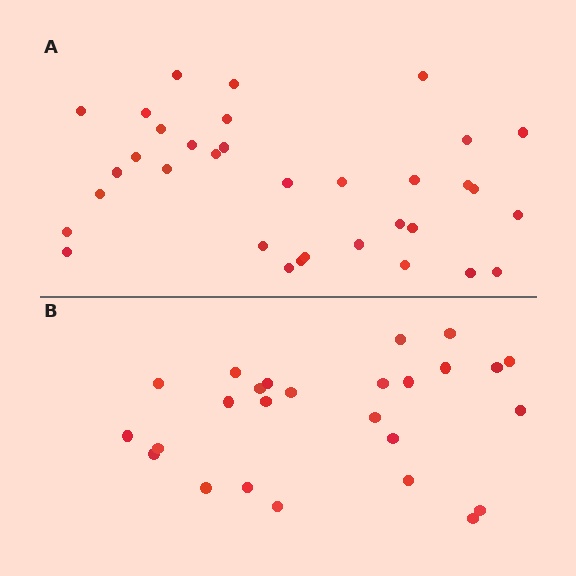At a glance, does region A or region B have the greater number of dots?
Region A (the top region) has more dots.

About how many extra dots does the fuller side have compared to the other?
Region A has roughly 8 or so more dots than region B.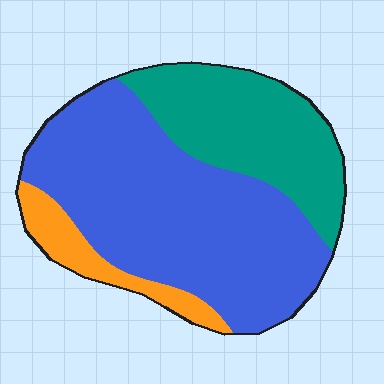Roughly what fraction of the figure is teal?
Teal covers roughly 30% of the figure.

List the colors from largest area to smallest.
From largest to smallest: blue, teal, orange.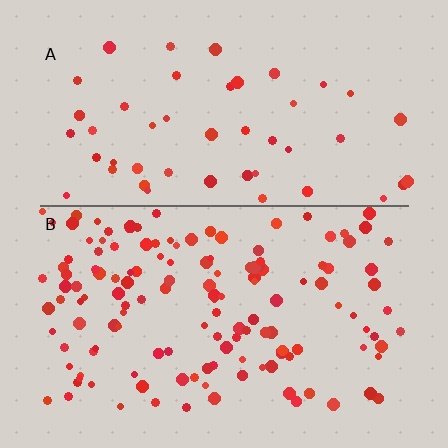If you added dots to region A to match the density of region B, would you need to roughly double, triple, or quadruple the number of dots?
Approximately triple.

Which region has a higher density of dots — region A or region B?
B (the bottom).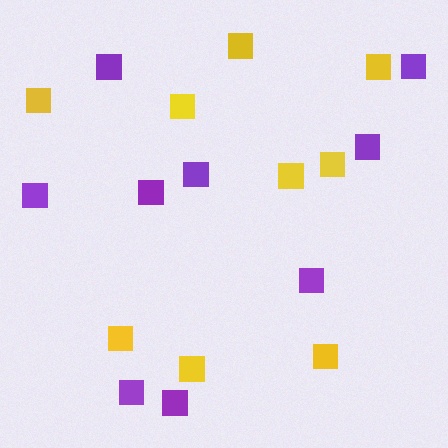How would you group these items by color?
There are 2 groups: one group of yellow squares (9) and one group of purple squares (9).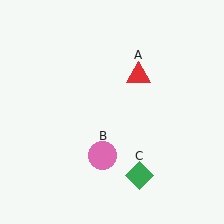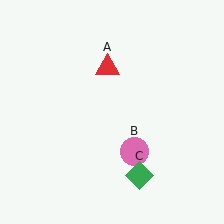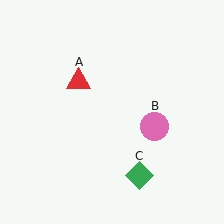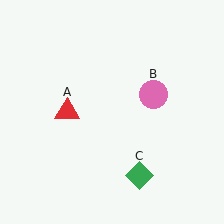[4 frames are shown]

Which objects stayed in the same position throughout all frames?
Green diamond (object C) remained stationary.